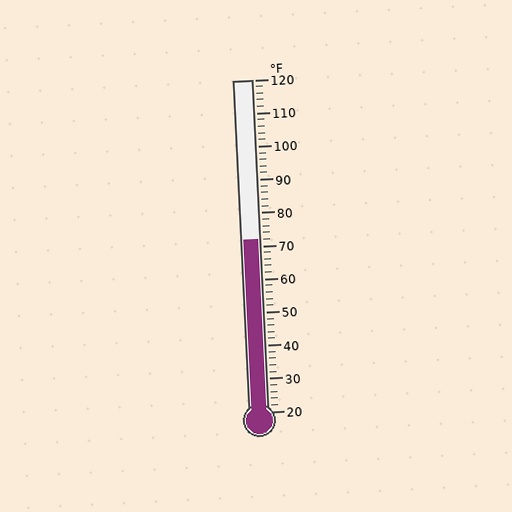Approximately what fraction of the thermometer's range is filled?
The thermometer is filled to approximately 50% of its range.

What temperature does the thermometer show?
The thermometer shows approximately 72°F.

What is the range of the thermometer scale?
The thermometer scale ranges from 20°F to 120°F.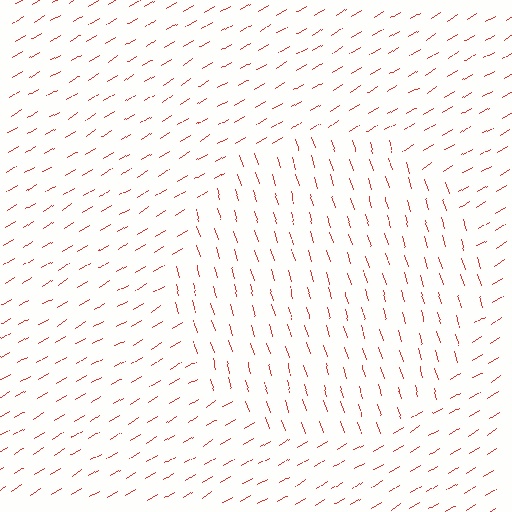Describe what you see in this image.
The image is filled with small red line segments. A circle region in the image has lines oriented differently from the surrounding lines, creating a visible texture boundary.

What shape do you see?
I see a circle.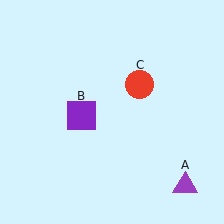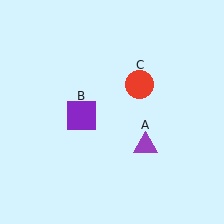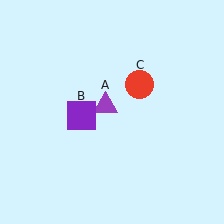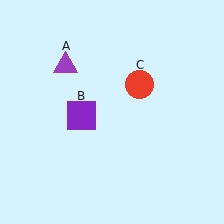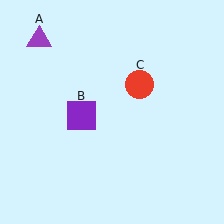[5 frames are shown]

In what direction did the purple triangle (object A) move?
The purple triangle (object A) moved up and to the left.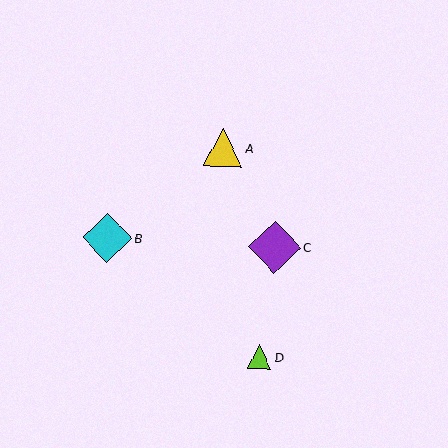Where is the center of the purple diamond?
The center of the purple diamond is at (274, 247).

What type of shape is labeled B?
Shape B is a cyan diamond.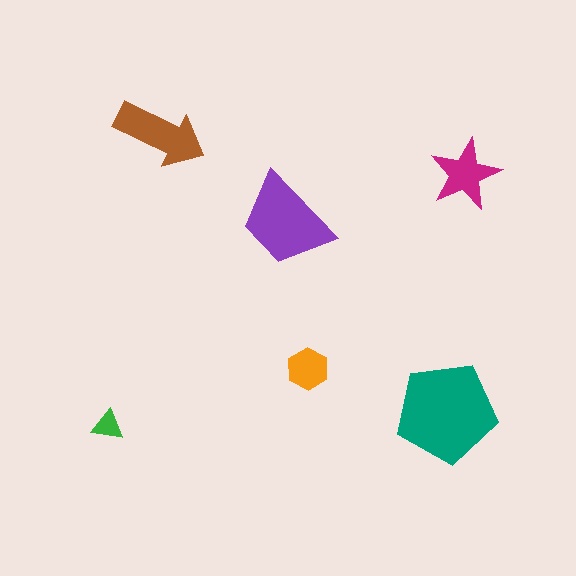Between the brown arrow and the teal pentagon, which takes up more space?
The teal pentagon.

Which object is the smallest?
The green triangle.